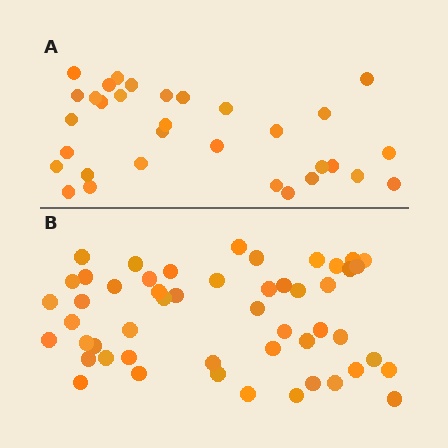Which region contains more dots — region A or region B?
Region B (the bottom region) has more dots.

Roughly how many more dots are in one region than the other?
Region B has approximately 20 more dots than region A.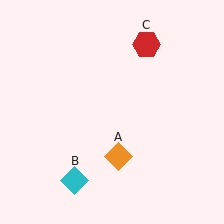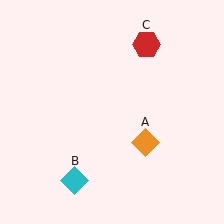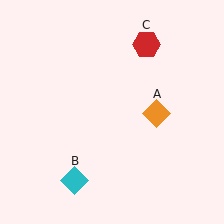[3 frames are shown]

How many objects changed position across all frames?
1 object changed position: orange diamond (object A).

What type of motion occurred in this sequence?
The orange diamond (object A) rotated counterclockwise around the center of the scene.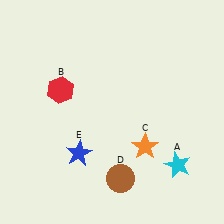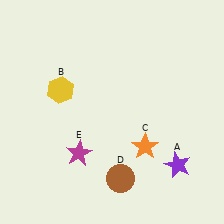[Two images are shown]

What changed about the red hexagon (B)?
In Image 1, B is red. In Image 2, it changed to yellow.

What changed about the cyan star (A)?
In Image 1, A is cyan. In Image 2, it changed to purple.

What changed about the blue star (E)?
In Image 1, E is blue. In Image 2, it changed to magenta.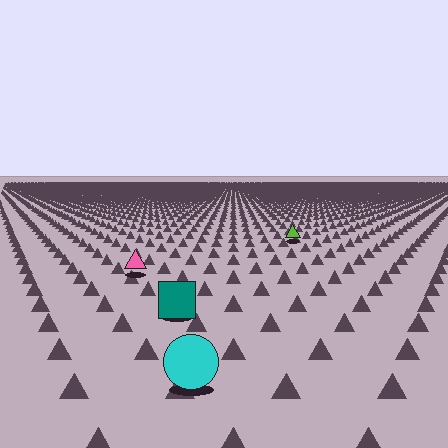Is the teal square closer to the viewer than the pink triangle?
Yes. The teal square is closer — you can tell from the texture gradient: the ground texture is coarser near it.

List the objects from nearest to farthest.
From nearest to farthest: the cyan circle, the teal square, the pink triangle, the lime triangle.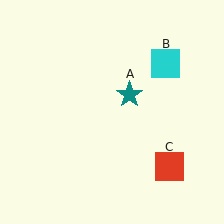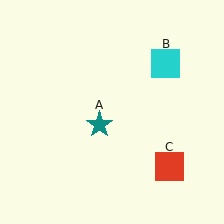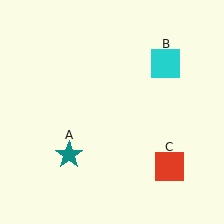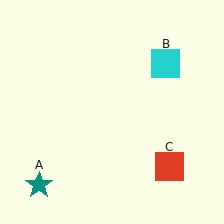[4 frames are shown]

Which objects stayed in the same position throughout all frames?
Cyan square (object B) and red square (object C) remained stationary.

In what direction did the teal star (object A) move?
The teal star (object A) moved down and to the left.